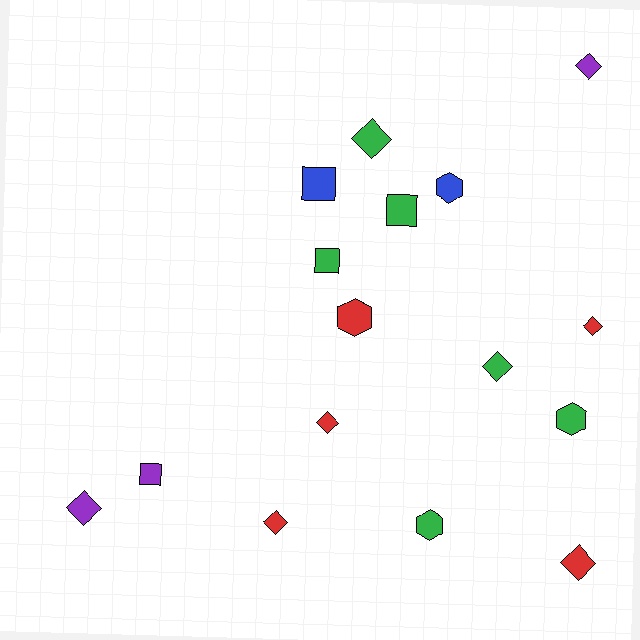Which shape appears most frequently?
Diamond, with 8 objects.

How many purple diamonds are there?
There are 2 purple diamonds.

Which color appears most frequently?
Green, with 6 objects.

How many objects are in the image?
There are 16 objects.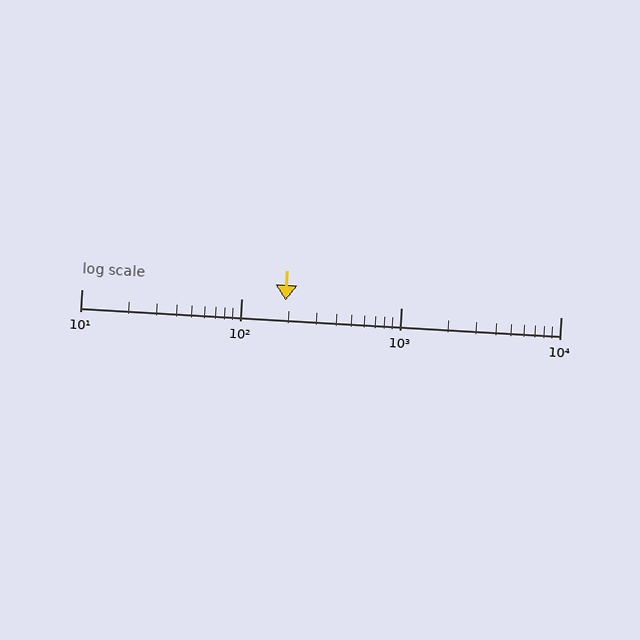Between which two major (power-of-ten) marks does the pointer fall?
The pointer is between 100 and 1000.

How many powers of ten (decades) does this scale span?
The scale spans 3 decades, from 10 to 10000.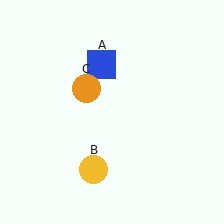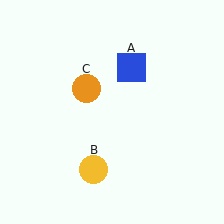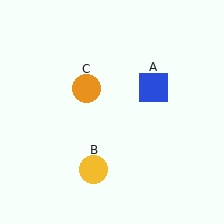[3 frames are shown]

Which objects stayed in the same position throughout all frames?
Yellow circle (object B) and orange circle (object C) remained stationary.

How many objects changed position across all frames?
1 object changed position: blue square (object A).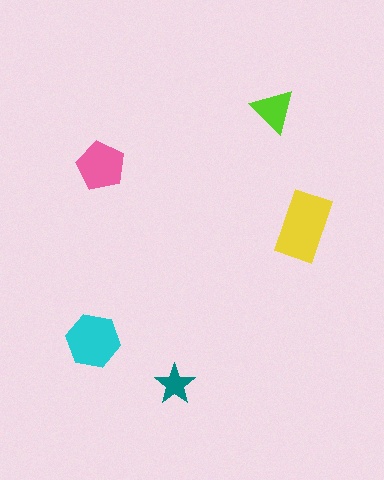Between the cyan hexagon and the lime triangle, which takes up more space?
The cyan hexagon.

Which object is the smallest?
The teal star.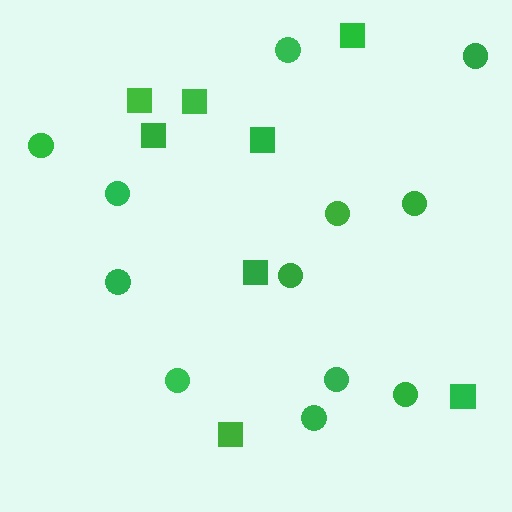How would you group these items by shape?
There are 2 groups: one group of circles (12) and one group of squares (8).